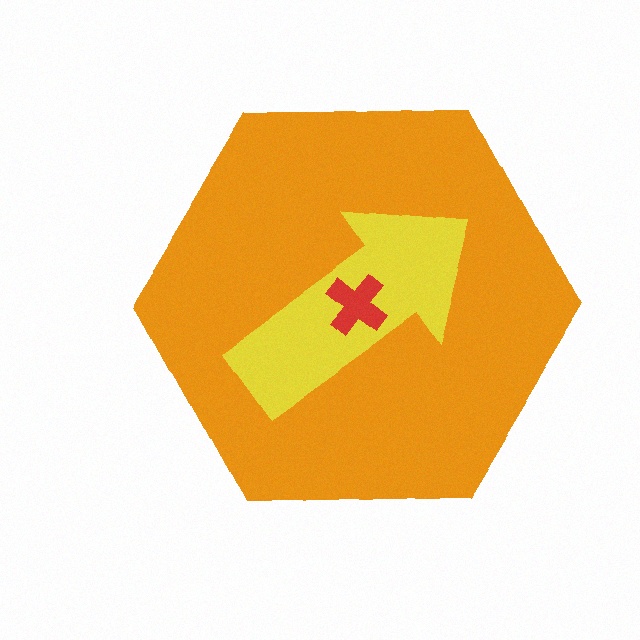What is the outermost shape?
The orange hexagon.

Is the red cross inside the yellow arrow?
Yes.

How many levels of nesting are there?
3.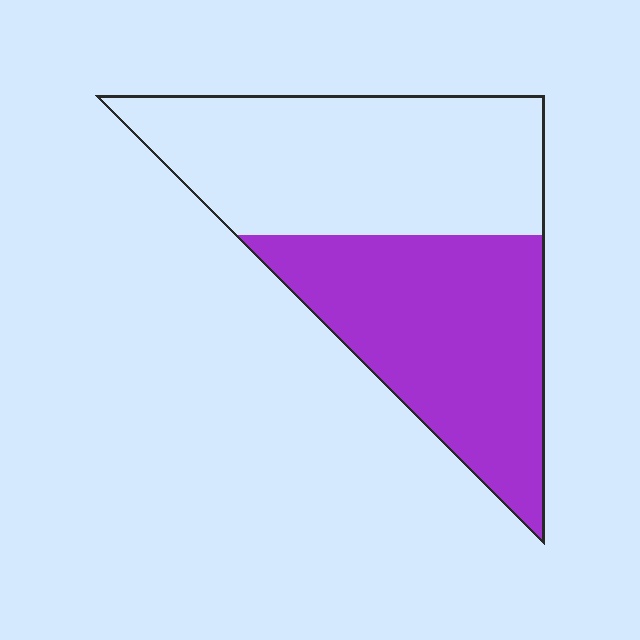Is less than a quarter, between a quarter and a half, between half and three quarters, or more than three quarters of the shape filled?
Between a quarter and a half.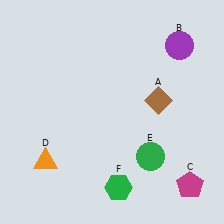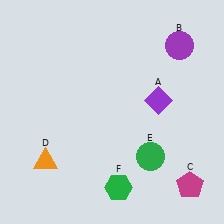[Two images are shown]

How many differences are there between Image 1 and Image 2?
There is 1 difference between the two images.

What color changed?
The diamond (A) changed from brown in Image 1 to purple in Image 2.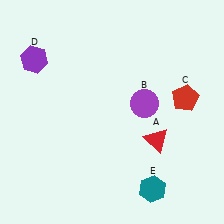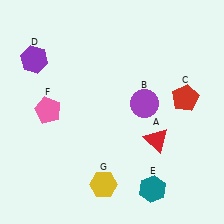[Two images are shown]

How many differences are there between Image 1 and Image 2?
There are 2 differences between the two images.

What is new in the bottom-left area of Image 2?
A yellow hexagon (G) was added in the bottom-left area of Image 2.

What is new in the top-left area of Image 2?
A pink pentagon (F) was added in the top-left area of Image 2.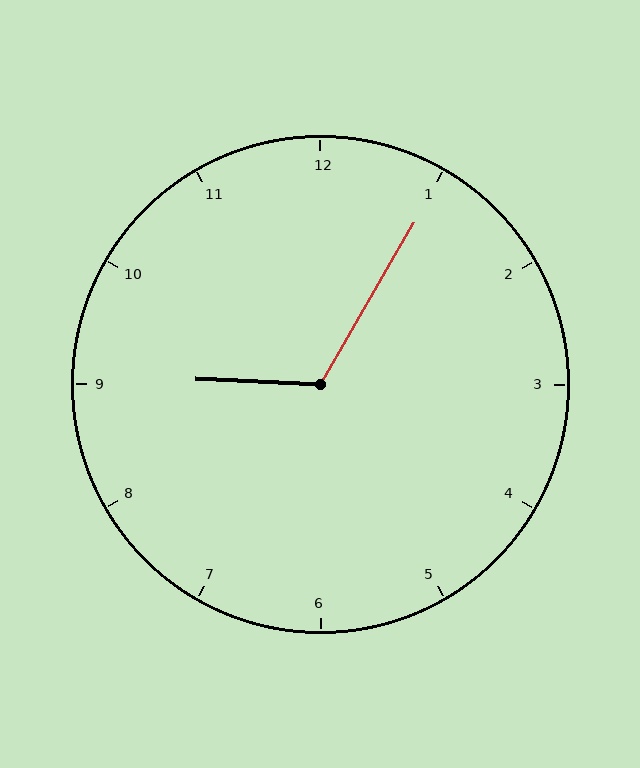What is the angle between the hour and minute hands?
Approximately 118 degrees.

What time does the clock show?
9:05.